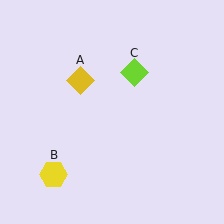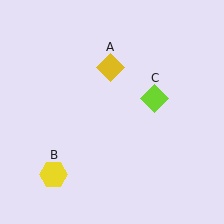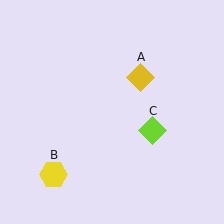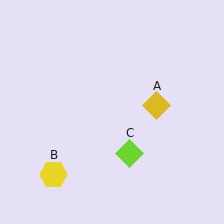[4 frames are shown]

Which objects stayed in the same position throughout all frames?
Yellow hexagon (object B) remained stationary.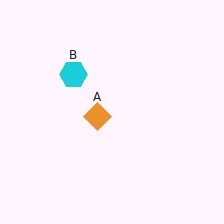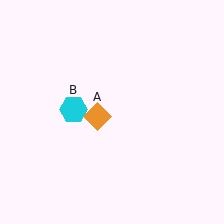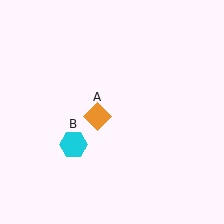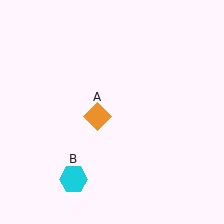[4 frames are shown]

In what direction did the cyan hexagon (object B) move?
The cyan hexagon (object B) moved down.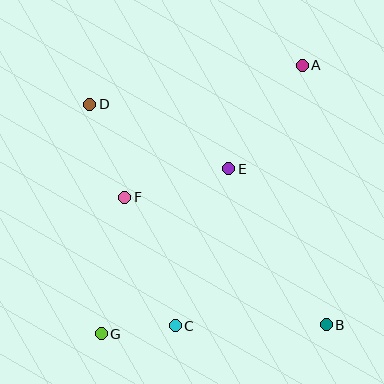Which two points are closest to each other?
Points C and G are closest to each other.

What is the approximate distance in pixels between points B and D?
The distance between B and D is approximately 323 pixels.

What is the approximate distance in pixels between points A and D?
The distance between A and D is approximately 216 pixels.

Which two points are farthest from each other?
Points A and G are farthest from each other.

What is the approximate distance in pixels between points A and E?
The distance between A and E is approximately 127 pixels.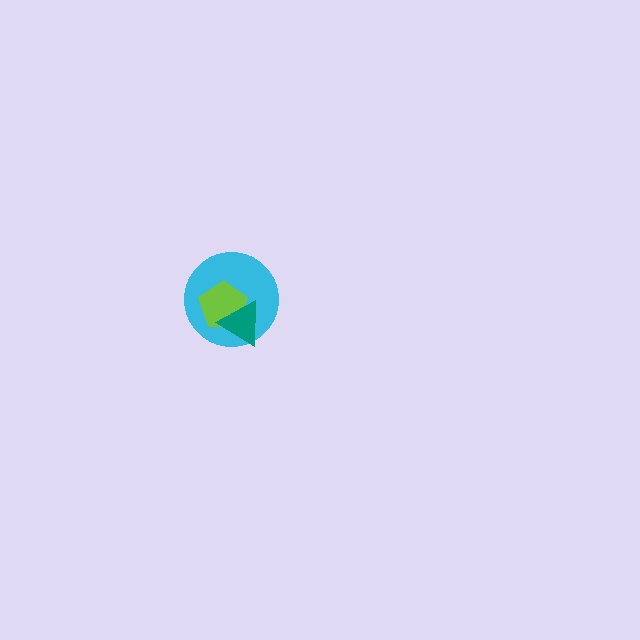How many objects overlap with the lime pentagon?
2 objects overlap with the lime pentagon.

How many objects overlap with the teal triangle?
2 objects overlap with the teal triangle.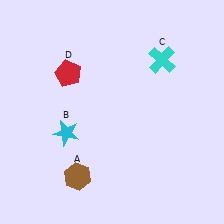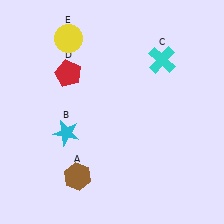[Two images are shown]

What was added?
A yellow circle (E) was added in Image 2.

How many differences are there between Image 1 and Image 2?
There is 1 difference between the two images.